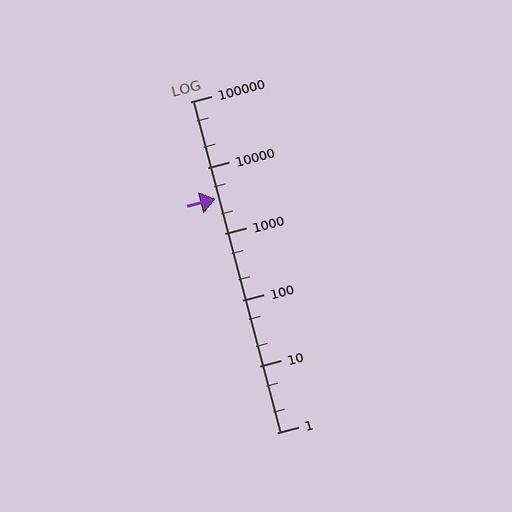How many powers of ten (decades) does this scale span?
The scale spans 5 decades, from 1 to 100000.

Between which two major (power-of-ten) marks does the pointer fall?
The pointer is between 1000 and 10000.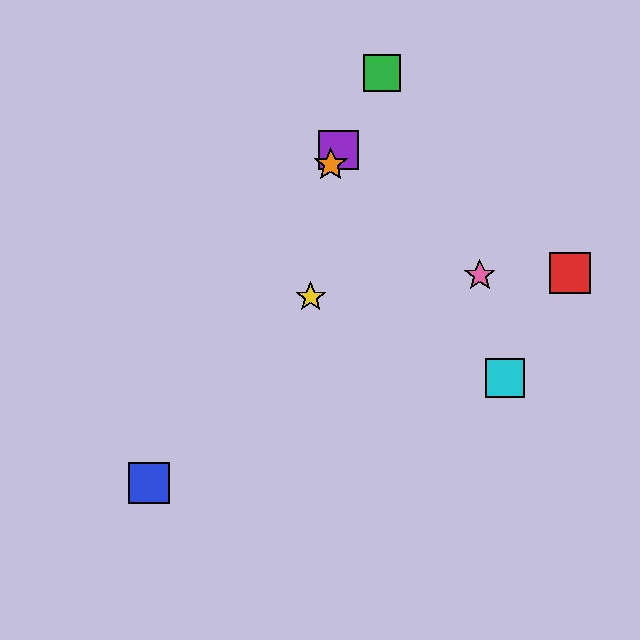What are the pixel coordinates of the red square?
The red square is at (570, 273).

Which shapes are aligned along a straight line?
The blue square, the green square, the purple square, the orange star are aligned along a straight line.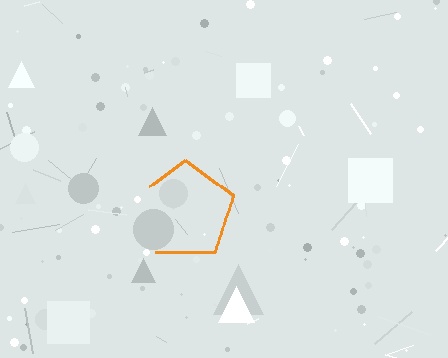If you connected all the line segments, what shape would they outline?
They would outline a pentagon.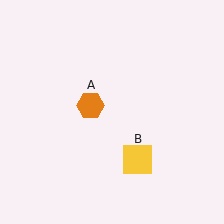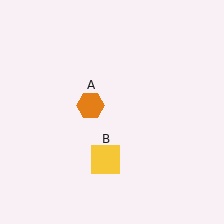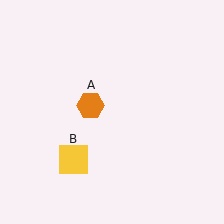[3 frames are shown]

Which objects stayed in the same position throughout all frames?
Orange hexagon (object A) remained stationary.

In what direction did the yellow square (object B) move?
The yellow square (object B) moved left.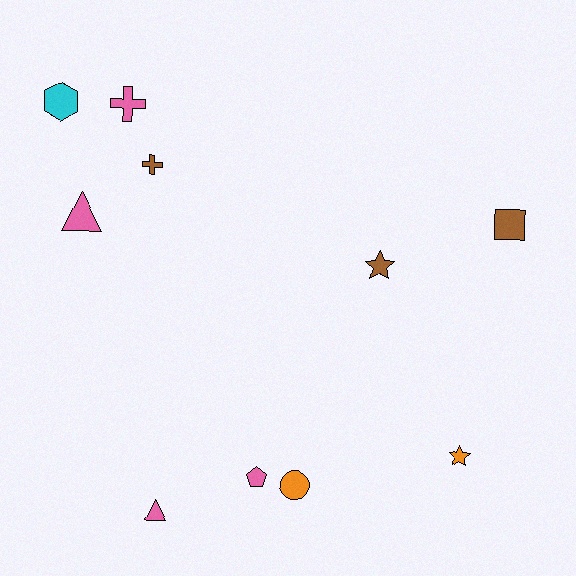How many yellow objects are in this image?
There are no yellow objects.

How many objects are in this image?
There are 10 objects.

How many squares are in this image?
There is 1 square.